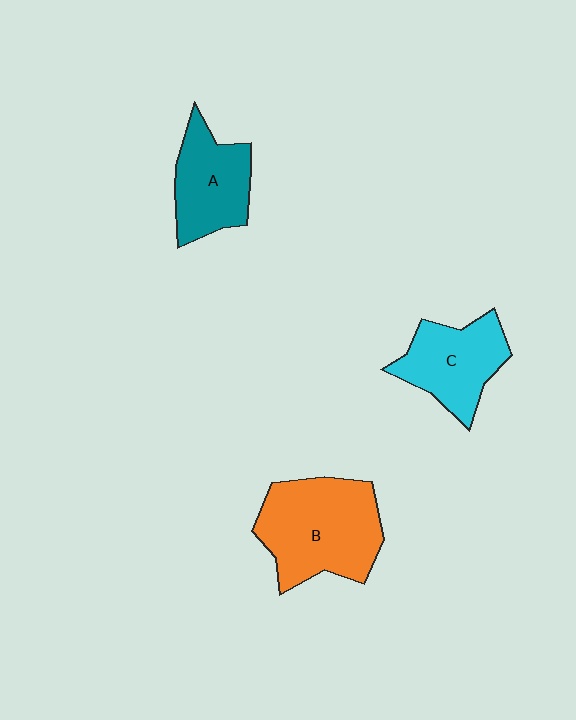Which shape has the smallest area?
Shape A (teal).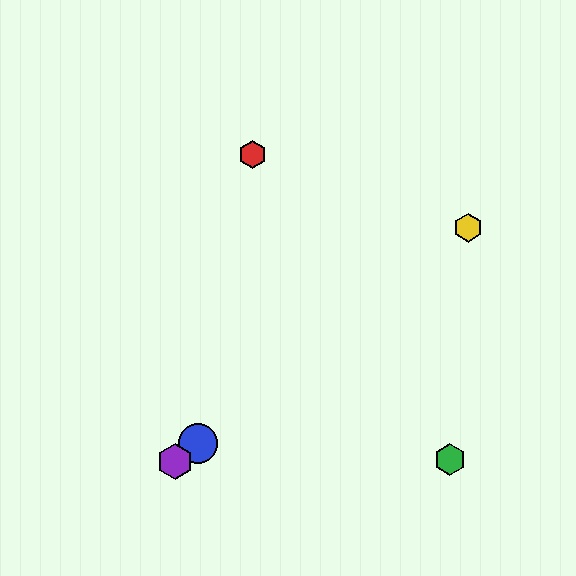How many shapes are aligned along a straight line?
3 shapes (the blue circle, the yellow hexagon, the purple hexagon) are aligned along a straight line.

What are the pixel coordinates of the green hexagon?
The green hexagon is at (450, 460).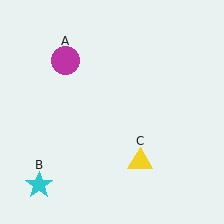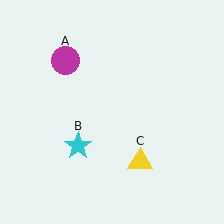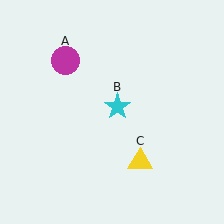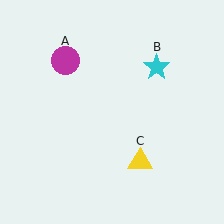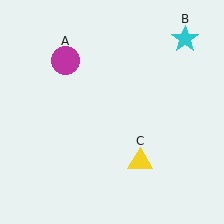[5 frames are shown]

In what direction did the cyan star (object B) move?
The cyan star (object B) moved up and to the right.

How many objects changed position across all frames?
1 object changed position: cyan star (object B).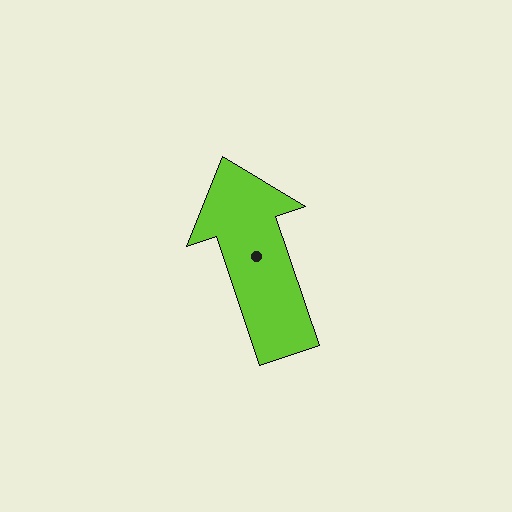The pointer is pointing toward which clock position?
Roughly 11 o'clock.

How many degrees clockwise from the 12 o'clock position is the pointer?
Approximately 342 degrees.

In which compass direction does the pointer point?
North.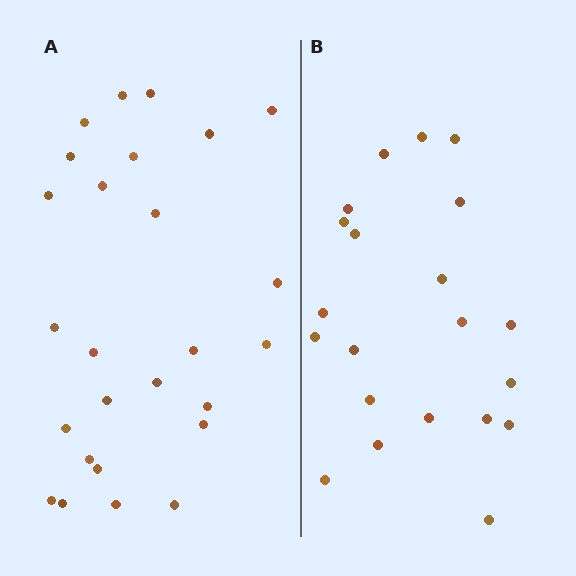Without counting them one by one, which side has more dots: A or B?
Region A (the left region) has more dots.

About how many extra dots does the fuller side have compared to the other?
Region A has about 5 more dots than region B.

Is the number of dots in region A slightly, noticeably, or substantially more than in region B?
Region A has only slightly more — the two regions are fairly close. The ratio is roughly 1.2 to 1.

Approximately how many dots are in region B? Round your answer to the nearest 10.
About 20 dots. (The exact count is 21, which rounds to 20.)